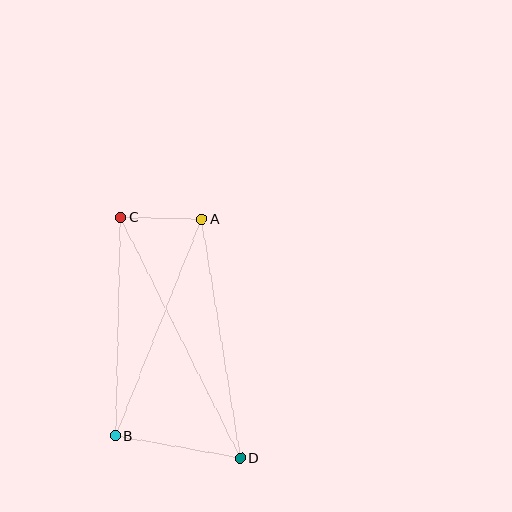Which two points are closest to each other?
Points A and C are closest to each other.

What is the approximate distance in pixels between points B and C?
The distance between B and C is approximately 219 pixels.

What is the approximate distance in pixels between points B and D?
The distance between B and D is approximately 127 pixels.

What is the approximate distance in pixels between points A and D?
The distance between A and D is approximately 242 pixels.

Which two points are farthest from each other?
Points C and D are farthest from each other.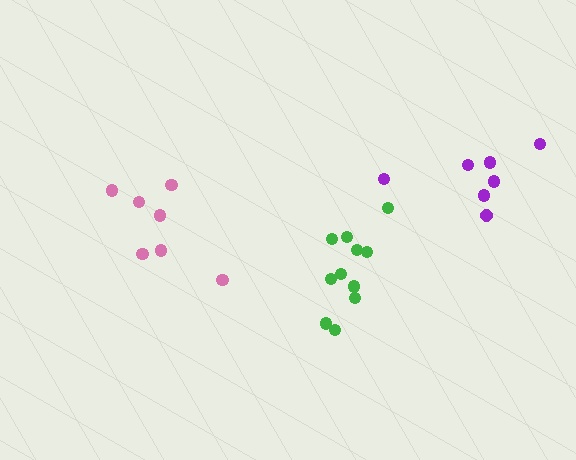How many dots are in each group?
Group 1: 7 dots, Group 2: 7 dots, Group 3: 11 dots (25 total).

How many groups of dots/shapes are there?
There are 3 groups.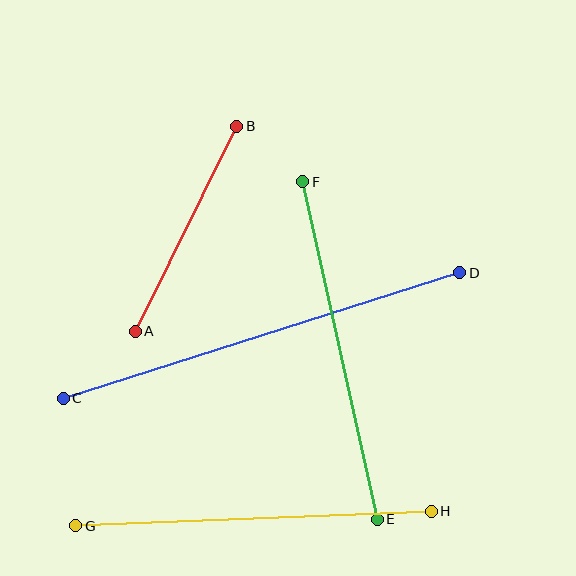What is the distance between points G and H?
The distance is approximately 356 pixels.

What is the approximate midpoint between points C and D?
The midpoint is at approximately (261, 335) pixels.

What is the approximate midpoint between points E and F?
The midpoint is at approximately (340, 350) pixels.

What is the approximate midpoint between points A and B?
The midpoint is at approximately (186, 229) pixels.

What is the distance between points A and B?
The distance is approximately 229 pixels.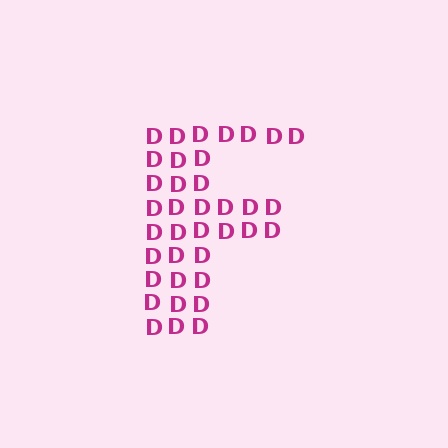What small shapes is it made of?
It is made of small letter D's.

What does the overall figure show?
The overall figure shows the letter F.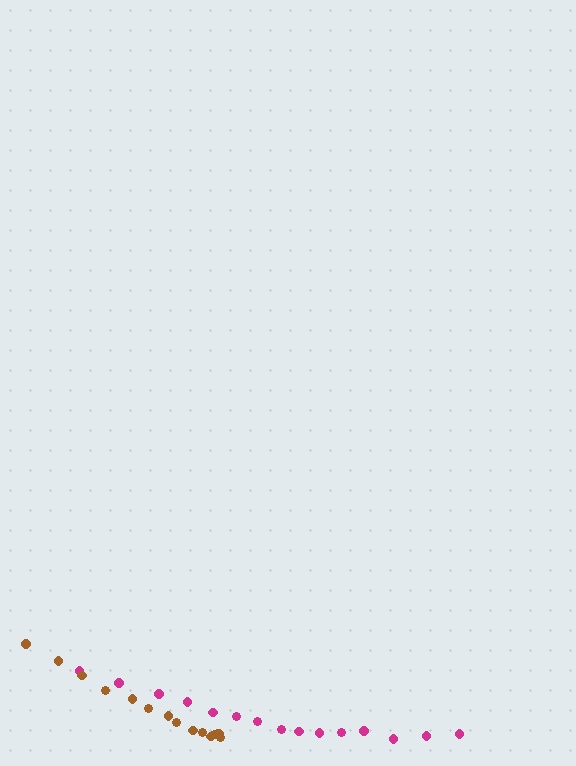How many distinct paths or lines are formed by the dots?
There are 2 distinct paths.